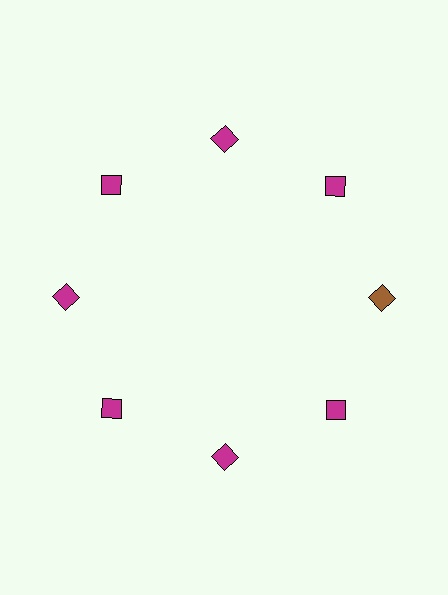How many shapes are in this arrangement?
There are 8 shapes arranged in a ring pattern.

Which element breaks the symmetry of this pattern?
The brown diamond at roughly the 3 o'clock position breaks the symmetry. All other shapes are magenta diamonds.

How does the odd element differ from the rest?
It has a different color: brown instead of magenta.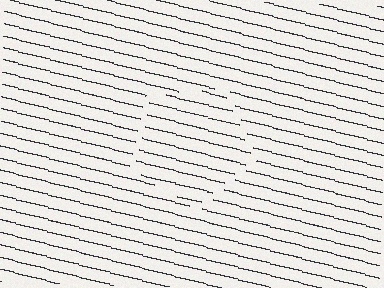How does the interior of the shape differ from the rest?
The interior of the shape contains the same grating, shifted by half a period — the contour is defined by the phase discontinuity where line-ends from the inner and outer gratings abut.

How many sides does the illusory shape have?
5 sides — the line-ends trace a pentagon.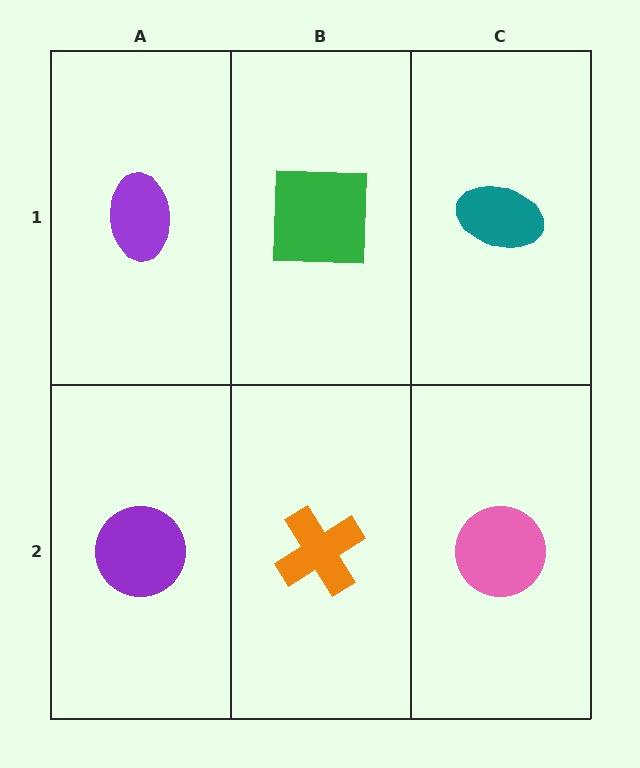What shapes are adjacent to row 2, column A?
A purple ellipse (row 1, column A), an orange cross (row 2, column B).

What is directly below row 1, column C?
A pink circle.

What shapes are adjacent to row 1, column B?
An orange cross (row 2, column B), a purple ellipse (row 1, column A), a teal ellipse (row 1, column C).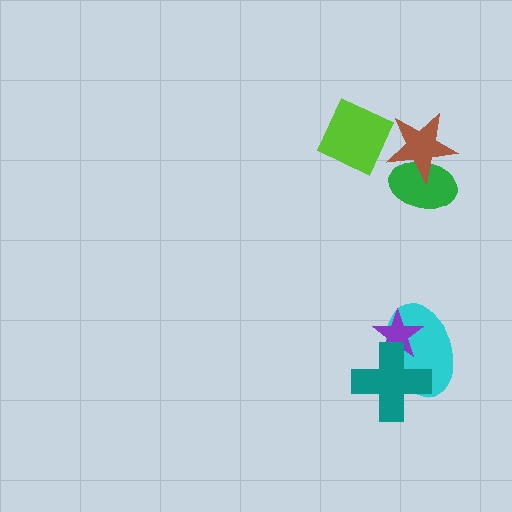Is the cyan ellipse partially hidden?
Yes, it is partially covered by another shape.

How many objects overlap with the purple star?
2 objects overlap with the purple star.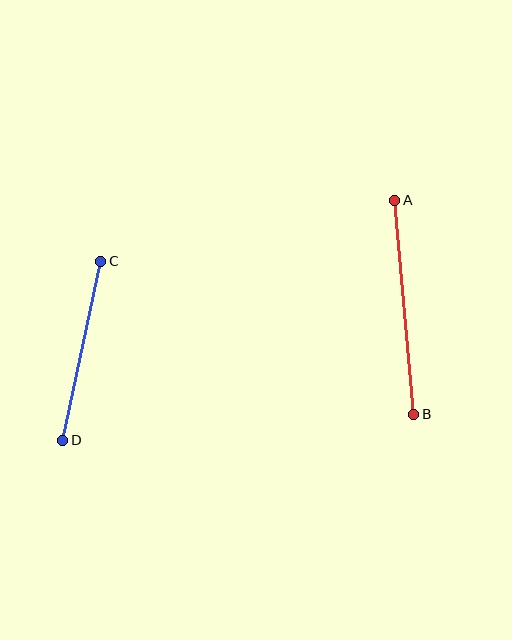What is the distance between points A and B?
The distance is approximately 215 pixels.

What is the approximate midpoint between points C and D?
The midpoint is at approximately (82, 351) pixels.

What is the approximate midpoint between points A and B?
The midpoint is at approximately (404, 307) pixels.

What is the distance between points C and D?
The distance is approximately 183 pixels.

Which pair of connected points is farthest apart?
Points A and B are farthest apart.